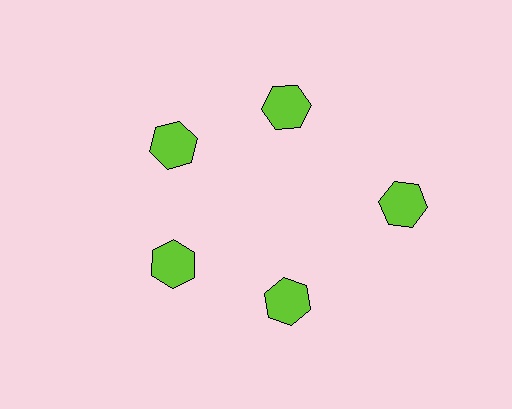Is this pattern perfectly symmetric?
No. The 5 lime hexagons are arranged in a ring, but one element near the 3 o'clock position is pushed outward from the center, breaking the 5-fold rotational symmetry.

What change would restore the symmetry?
The symmetry would be restored by moving it inward, back onto the ring so that all 5 hexagons sit at equal angles and equal distance from the center.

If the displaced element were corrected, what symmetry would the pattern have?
It would have 5-fold rotational symmetry — the pattern would map onto itself every 72 degrees.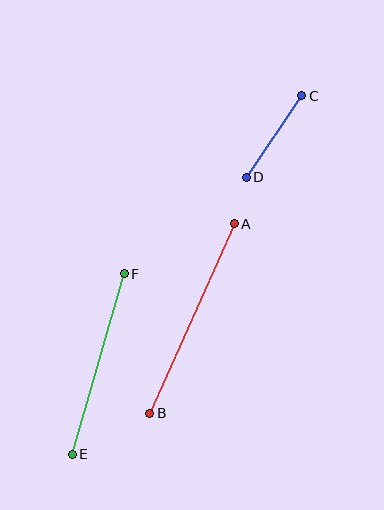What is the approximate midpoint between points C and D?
The midpoint is at approximately (274, 136) pixels.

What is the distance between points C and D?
The distance is approximately 99 pixels.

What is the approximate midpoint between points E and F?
The midpoint is at approximately (98, 364) pixels.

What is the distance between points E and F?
The distance is approximately 188 pixels.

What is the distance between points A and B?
The distance is approximately 207 pixels.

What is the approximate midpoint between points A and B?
The midpoint is at approximately (192, 318) pixels.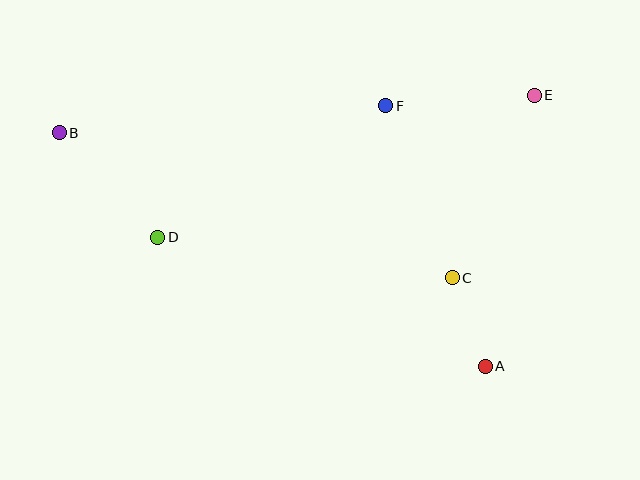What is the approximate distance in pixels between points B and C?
The distance between B and C is approximately 419 pixels.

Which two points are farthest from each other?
Points A and B are farthest from each other.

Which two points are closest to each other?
Points A and C are closest to each other.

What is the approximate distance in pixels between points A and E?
The distance between A and E is approximately 275 pixels.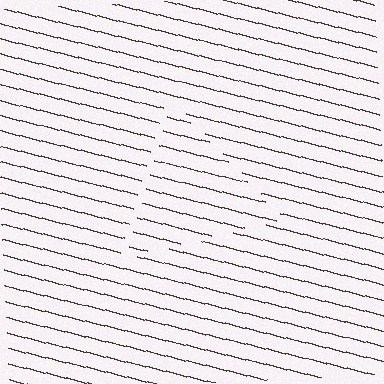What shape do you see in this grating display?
An illusory triangle. The interior of the shape contains the same grating, shifted by half a period — the contour is defined by the phase discontinuity where line-ends from the inner and outer gratings abut.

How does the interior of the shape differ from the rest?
The interior of the shape contains the same grating, shifted by half a period — the contour is defined by the phase discontinuity where line-ends from the inner and outer gratings abut.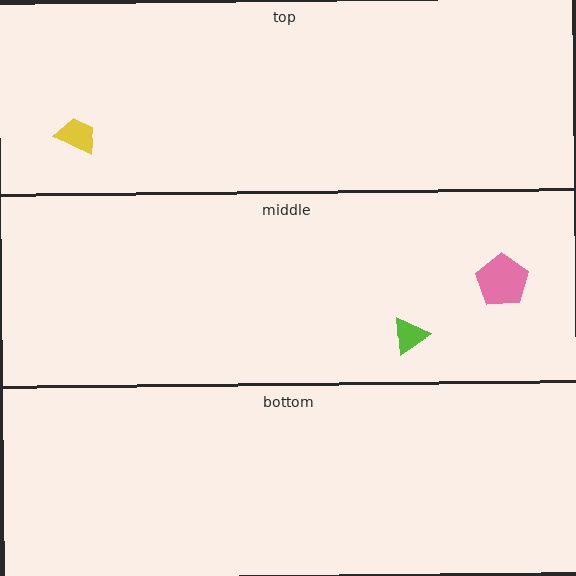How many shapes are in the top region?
1.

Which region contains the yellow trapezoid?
The top region.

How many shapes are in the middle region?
2.